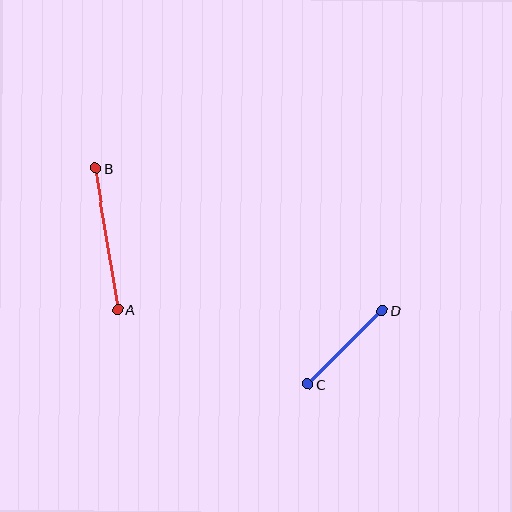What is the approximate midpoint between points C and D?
The midpoint is at approximately (345, 348) pixels.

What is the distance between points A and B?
The distance is approximately 143 pixels.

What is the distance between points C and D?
The distance is approximately 105 pixels.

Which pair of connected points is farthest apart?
Points A and B are farthest apart.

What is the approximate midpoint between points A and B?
The midpoint is at approximately (107, 239) pixels.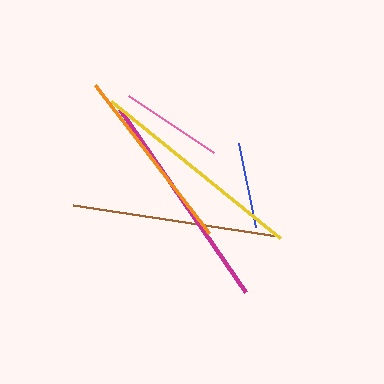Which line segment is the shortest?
The blue line is the shortest at approximately 86 pixels.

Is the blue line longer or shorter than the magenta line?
The magenta line is longer than the blue line.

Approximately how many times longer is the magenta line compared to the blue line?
The magenta line is approximately 2.6 times the length of the blue line.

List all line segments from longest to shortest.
From longest to shortest: magenta, yellow, brown, orange, pink, blue.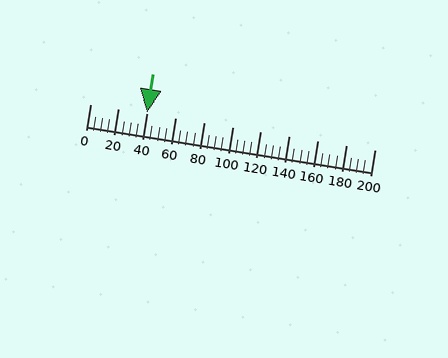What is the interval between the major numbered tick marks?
The major tick marks are spaced 20 units apart.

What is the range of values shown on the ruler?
The ruler shows values from 0 to 200.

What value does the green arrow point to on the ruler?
The green arrow points to approximately 40.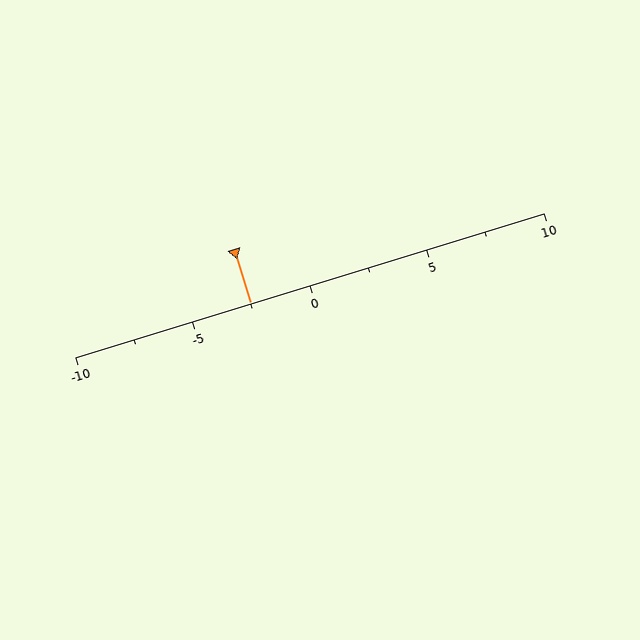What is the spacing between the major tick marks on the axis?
The major ticks are spaced 5 apart.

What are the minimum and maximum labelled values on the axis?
The axis runs from -10 to 10.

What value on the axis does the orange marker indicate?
The marker indicates approximately -2.5.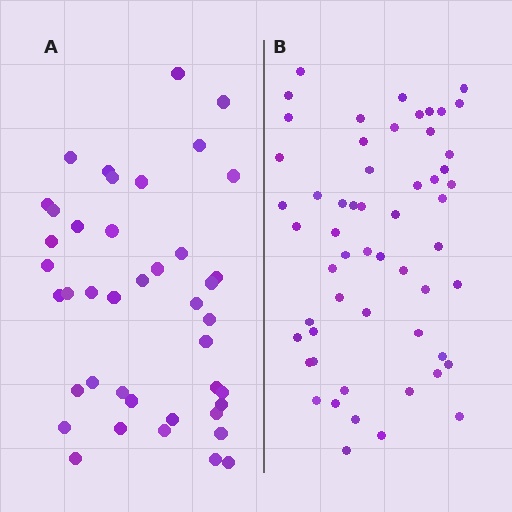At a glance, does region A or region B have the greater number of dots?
Region B (the right region) has more dots.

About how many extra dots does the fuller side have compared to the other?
Region B has approximately 15 more dots than region A.